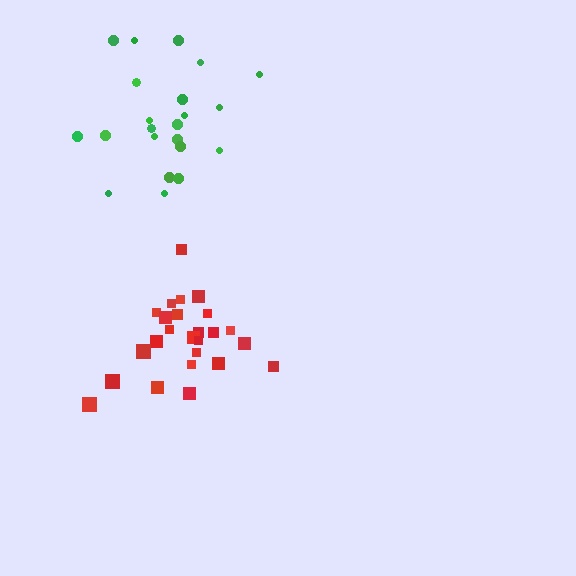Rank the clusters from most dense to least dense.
red, green.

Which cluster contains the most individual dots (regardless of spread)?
Red (25).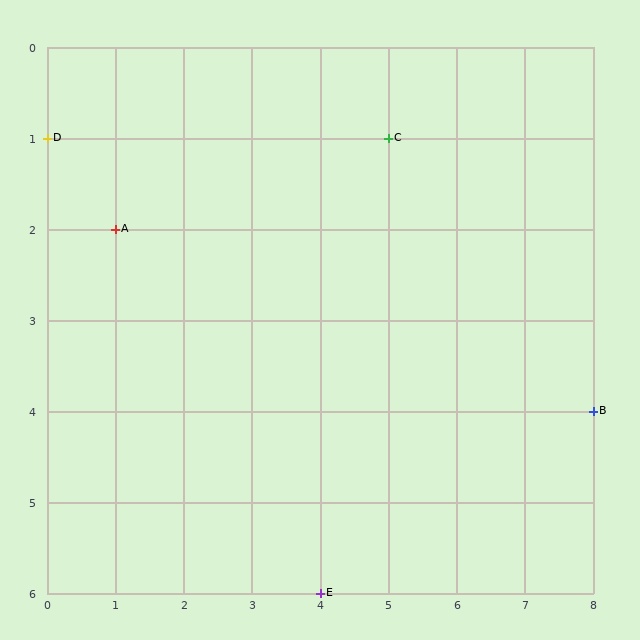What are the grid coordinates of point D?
Point D is at grid coordinates (0, 1).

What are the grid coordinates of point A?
Point A is at grid coordinates (1, 2).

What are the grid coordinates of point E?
Point E is at grid coordinates (4, 6).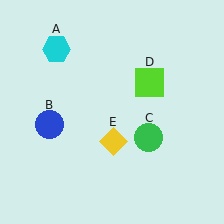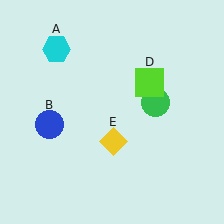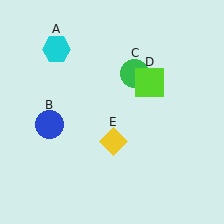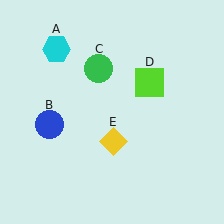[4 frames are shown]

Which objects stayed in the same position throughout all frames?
Cyan hexagon (object A) and blue circle (object B) and lime square (object D) and yellow diamond (object E) remained stationary.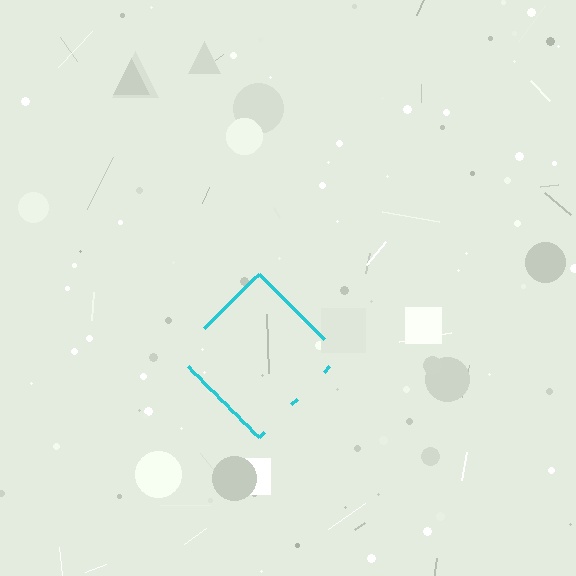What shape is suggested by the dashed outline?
The dashed outline suggests a diamond.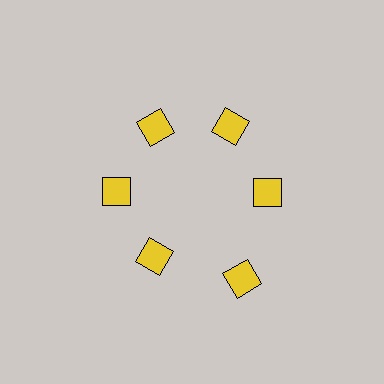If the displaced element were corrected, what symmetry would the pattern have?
It would have 6-fold rotational symmetry — the pattern would map onto itself every 60 degrees.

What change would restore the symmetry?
The symmetry would be restored by moving it inward, back onto the ring so that all 6 diamonds sit at equal angles and equal distance from the center.